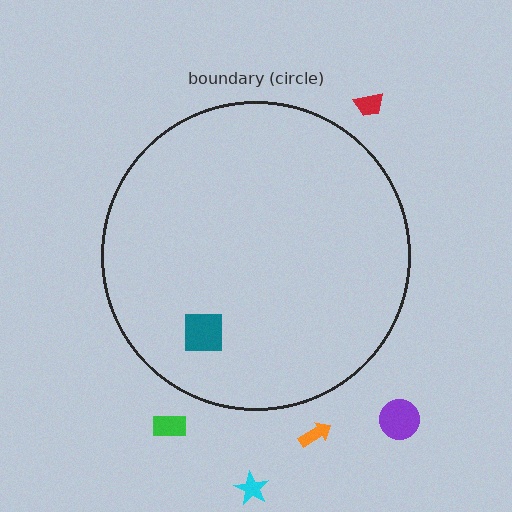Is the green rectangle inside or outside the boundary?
Outside.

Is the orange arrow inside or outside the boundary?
Outside.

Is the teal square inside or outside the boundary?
Inside.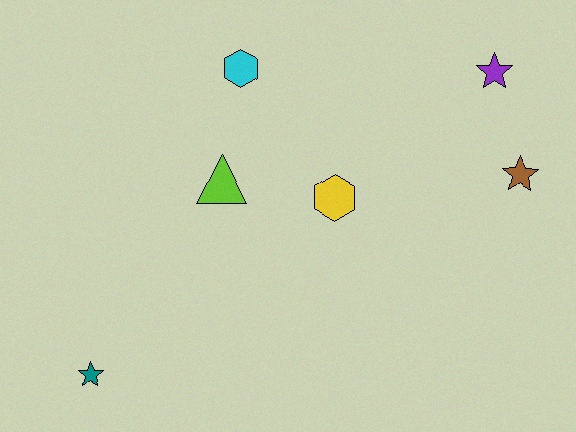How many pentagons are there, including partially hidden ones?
There are no pentagons.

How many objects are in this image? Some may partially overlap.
There are 6 objects.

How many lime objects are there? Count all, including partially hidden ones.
There is 1 lime object.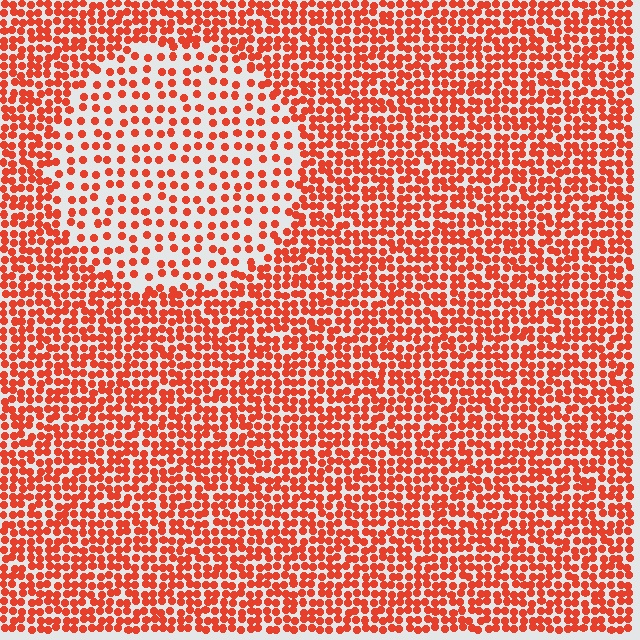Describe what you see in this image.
The image contains small red elements arranged at two different densities. A circle-shaped region is visible where the elements are less densely packed than the surrounding area.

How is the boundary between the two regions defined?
The boundary is defined by a change in element density (approximately 2.1x ratio). All elements are the same color, size, and shape.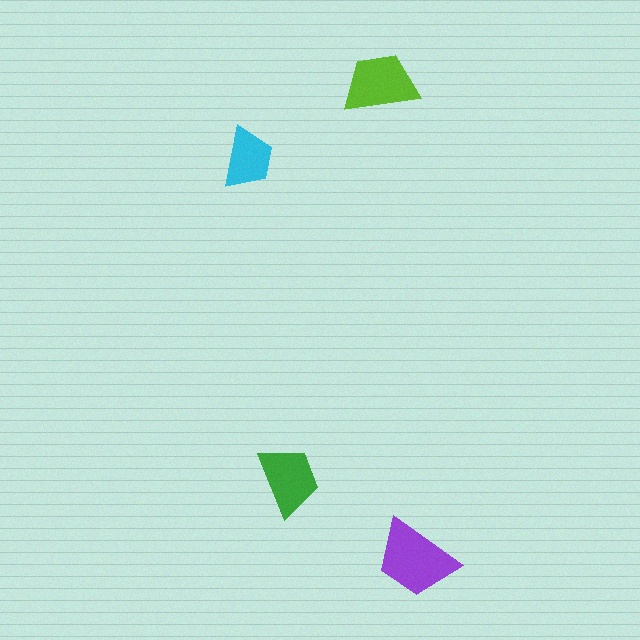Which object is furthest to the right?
The purple trapezoid is rightmost.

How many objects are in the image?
There are 4 objects in the image.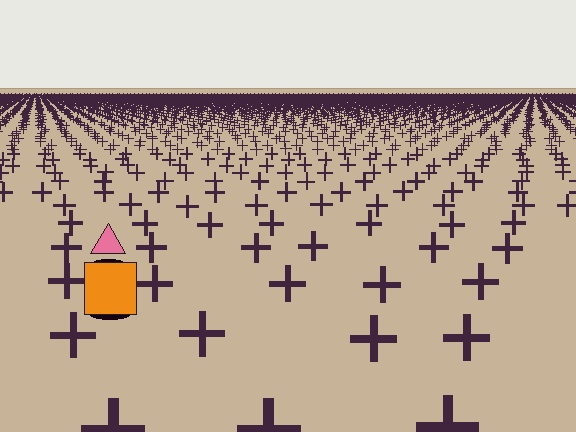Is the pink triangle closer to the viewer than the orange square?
No. The orange square is closer — you can tell from the texture gradient: the ground texture is coarser near it.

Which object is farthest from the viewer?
The pink triangle is farthest from the viewer. It appears smaller and the ground texture around it is denser.